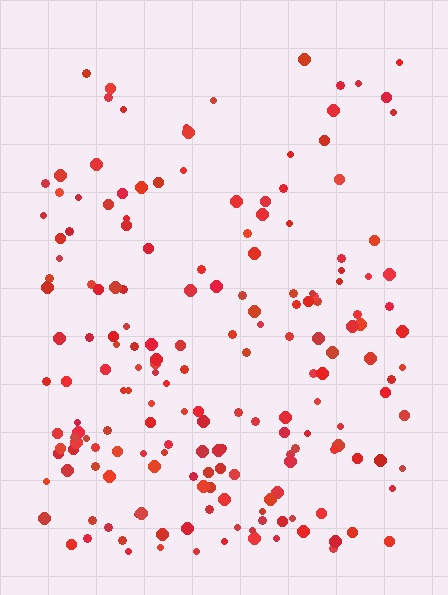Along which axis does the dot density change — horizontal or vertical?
Vertical.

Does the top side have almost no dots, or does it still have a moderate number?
Still a moderate number, just noticeably fewer than the bottom.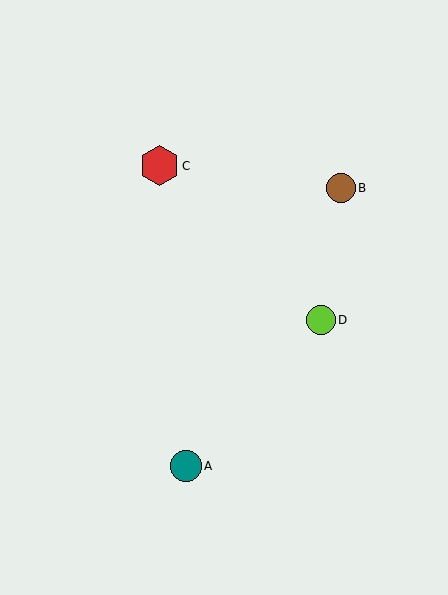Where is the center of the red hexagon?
The center of the red hexagon is at (159, 166).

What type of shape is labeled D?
Shape D is a lime circle.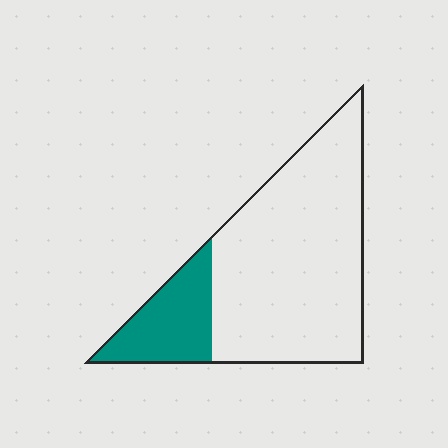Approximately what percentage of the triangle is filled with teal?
Approximately 20%.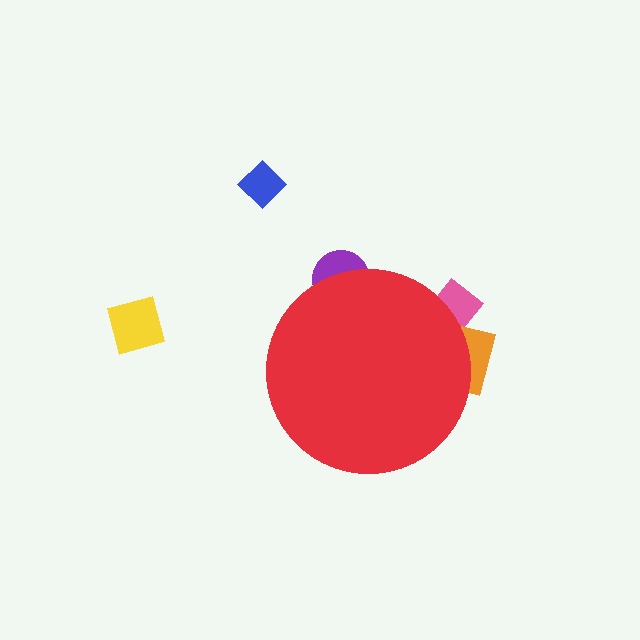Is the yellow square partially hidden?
No, the yellow square is fully visible.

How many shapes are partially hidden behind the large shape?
3 shapes are partially hidden.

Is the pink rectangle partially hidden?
Yes, the pink rectangle is partially hidden behind the red circle.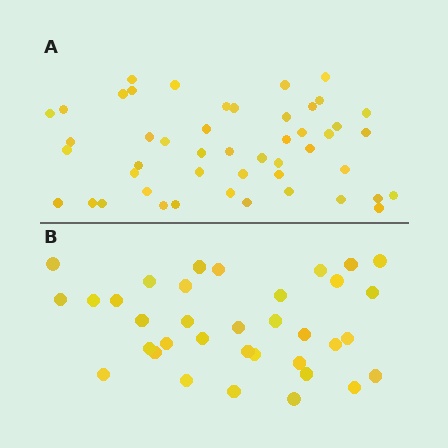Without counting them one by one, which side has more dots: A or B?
Region A (the top region) has more dots.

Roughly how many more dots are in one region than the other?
Region A has approximately 15 more dots than region B.